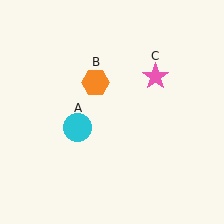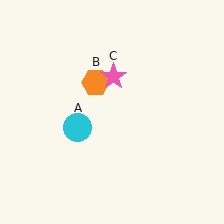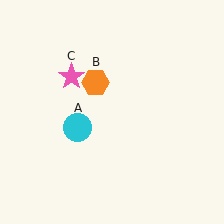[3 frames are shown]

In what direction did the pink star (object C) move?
The pink star (object C) moved left.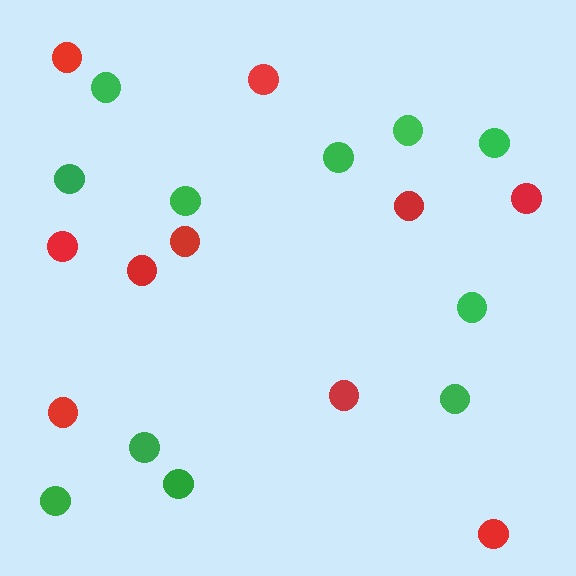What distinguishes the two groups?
There are 2 groups: one group of red circles (10) and one group of green circles (11).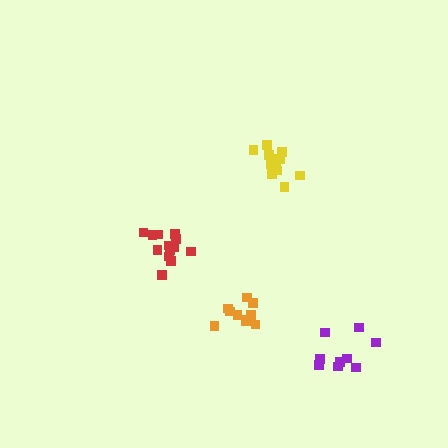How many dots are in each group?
Group 1: 9 dots, Group 2: 12 dots, Group 3: 10 dots, Group 4: 13 dots (44 total).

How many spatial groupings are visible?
There are 4 spatial groupings.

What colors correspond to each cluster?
The clusters are colored: purple, yellow, orange, red.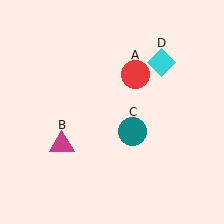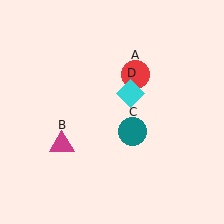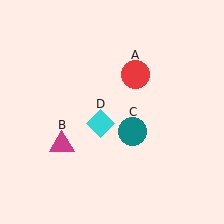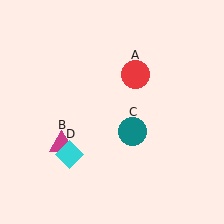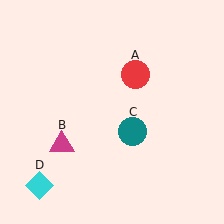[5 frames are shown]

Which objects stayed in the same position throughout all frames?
Red circle (object A) and magenta triangle (object B) and teal circle (object C) remained stationary.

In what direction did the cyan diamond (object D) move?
The cyan diamond (object D) moved down and to the left.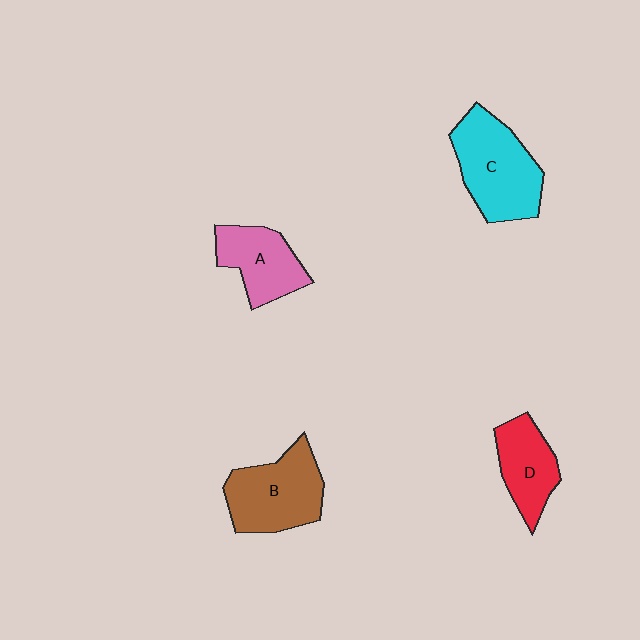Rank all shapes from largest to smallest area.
From largest to smallest: C (cyan), B (brown), A (pink), D (red).